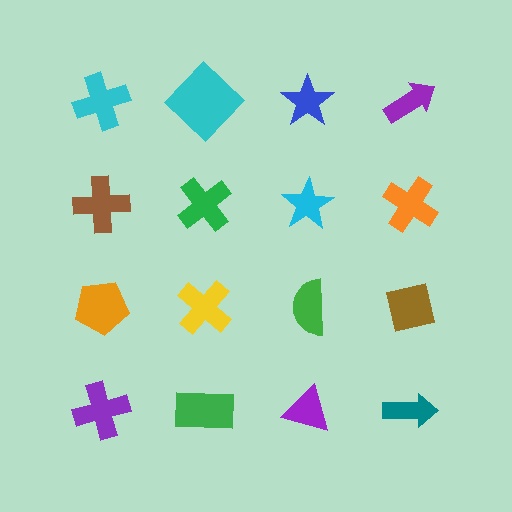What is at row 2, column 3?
A cyan star.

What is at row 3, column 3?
A green semicircle.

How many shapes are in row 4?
4 shapes.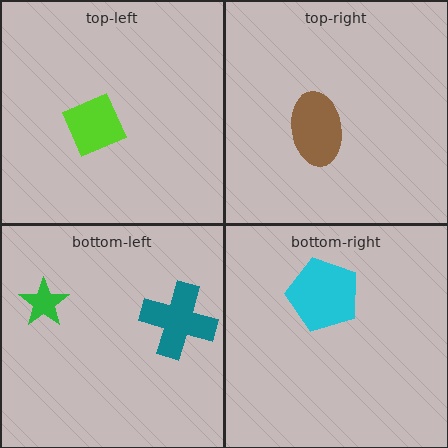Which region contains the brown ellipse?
The top-right region.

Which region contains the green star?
The bottom-left region.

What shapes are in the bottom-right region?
The cyan pentagon.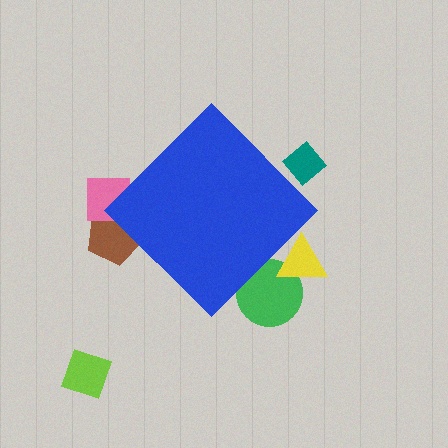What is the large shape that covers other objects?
A blue diamond.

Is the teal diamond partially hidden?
Yes, the teal diamond is partially hidden behind the blue diamond.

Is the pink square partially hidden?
Yes, the pink square is partially hidden behind the blue diamond.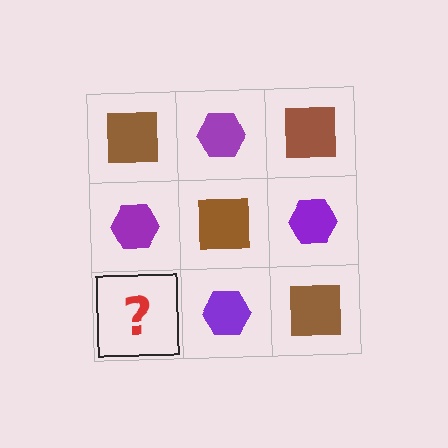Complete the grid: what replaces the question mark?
The question mark should be replaced with a brown square.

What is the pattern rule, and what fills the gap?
The rule is that it alternates brown square and purple hexagon in a checkerboard pattern. The gap should be filled with a brown square.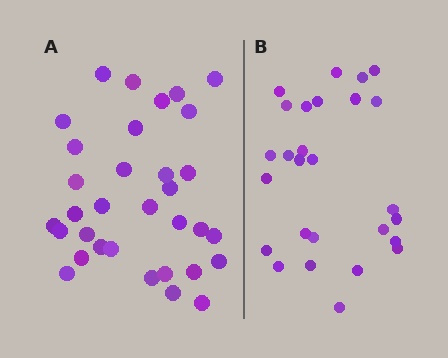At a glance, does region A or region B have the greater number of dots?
Region A (the left region) has more dots.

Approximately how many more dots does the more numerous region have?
Region A has about 6 more dots than region B.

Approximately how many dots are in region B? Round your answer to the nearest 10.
About 30 dots. (The exact count is 27, which rounds to 30.)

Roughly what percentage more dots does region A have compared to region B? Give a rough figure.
About 20% more.